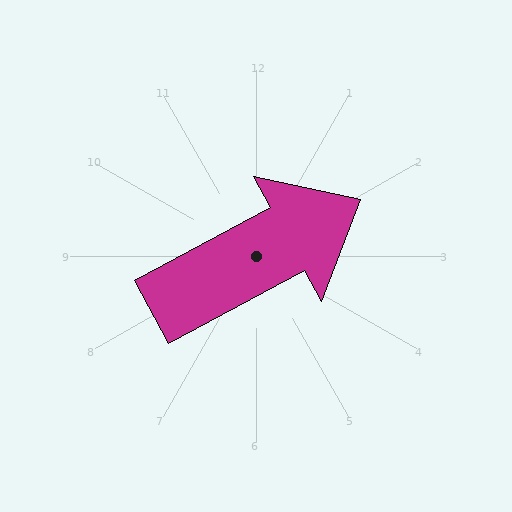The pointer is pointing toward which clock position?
Roughly 2 o'clock.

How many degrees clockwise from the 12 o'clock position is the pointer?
Approximately 62 degrees.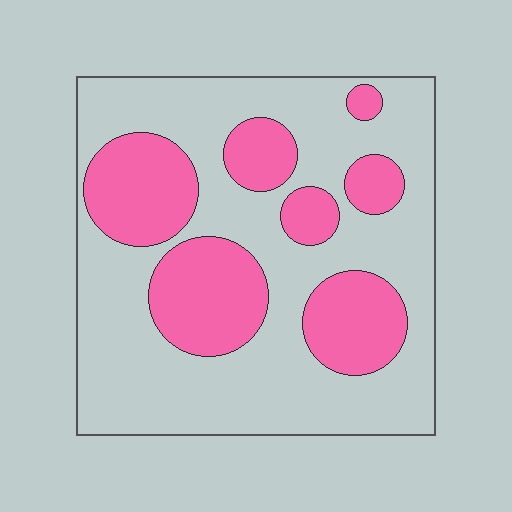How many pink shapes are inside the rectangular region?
7.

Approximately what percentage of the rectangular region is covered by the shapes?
Approximately 30%.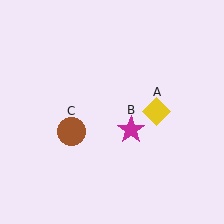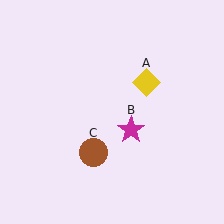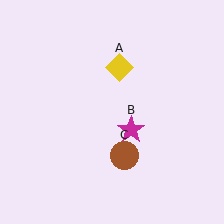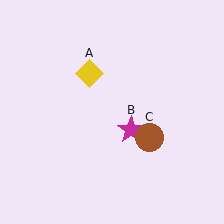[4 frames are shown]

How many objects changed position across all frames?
2 objects changed position: yellow diamond (object A), brown circle (object C).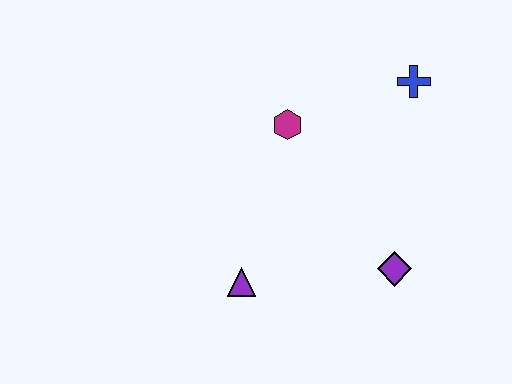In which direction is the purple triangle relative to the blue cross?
The purple triangle is below the blue cross.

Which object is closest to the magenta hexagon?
The blue cross is closest to the magenta hexagon.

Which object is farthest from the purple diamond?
The blue cross is farthest from the purple diamond.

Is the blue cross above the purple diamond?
Yes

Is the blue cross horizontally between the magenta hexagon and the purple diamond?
No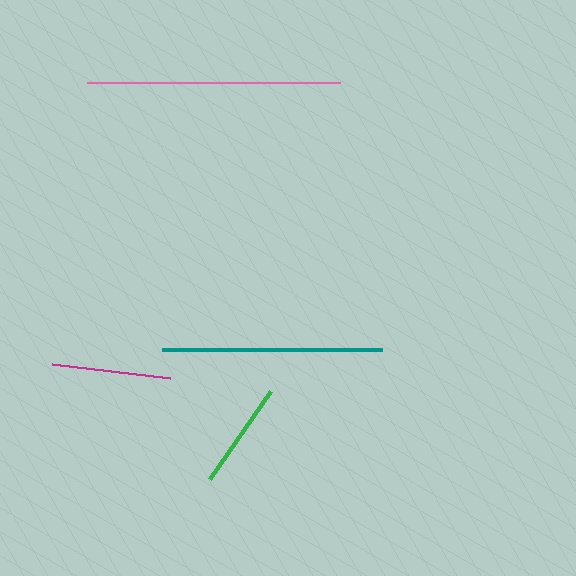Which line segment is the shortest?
The green line is the shortest at approximately 108 pixels.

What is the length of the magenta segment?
The magenta segment is approximately 119 pixels long.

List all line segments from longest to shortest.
From longest to shortest: pink, teal, magenta, green.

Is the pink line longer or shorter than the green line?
The pink line is longer than the green line.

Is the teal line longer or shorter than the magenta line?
The teal line is longer than the magenta line.